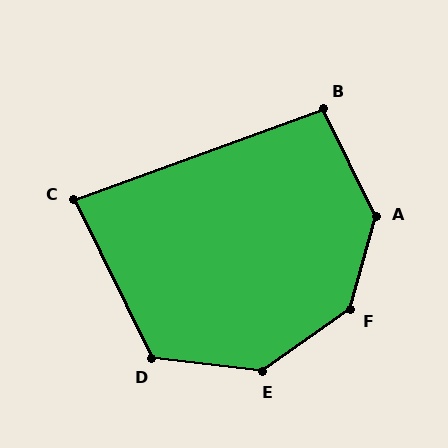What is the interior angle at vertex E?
Approximately 138 degrees (obtuse).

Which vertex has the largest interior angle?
F, at approximately 141 degrees.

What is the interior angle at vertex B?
Approximately 96 degrees (obtuse).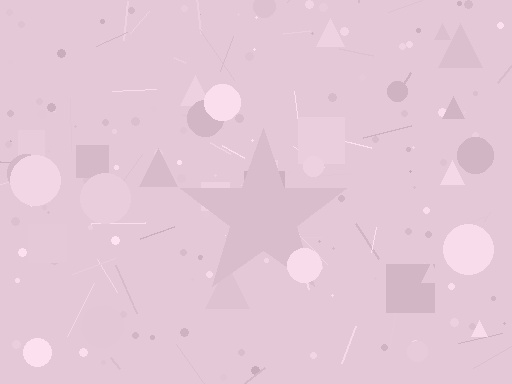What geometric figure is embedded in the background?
A star is embedded in the background.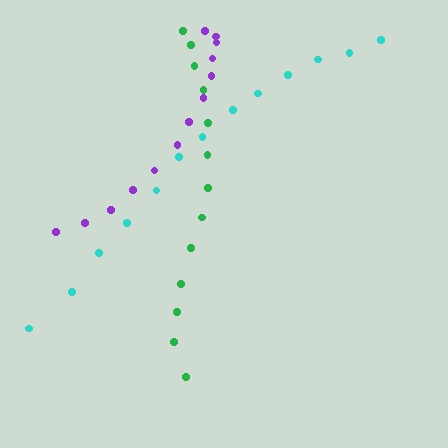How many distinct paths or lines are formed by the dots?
There are 3 distinct paths.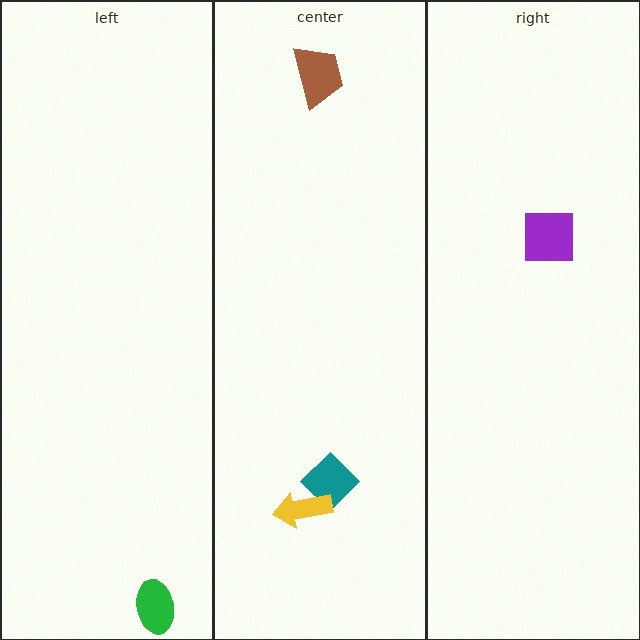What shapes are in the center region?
The brown trapezoid, the teal diamond, the yellow arrow.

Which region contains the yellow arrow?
The center region.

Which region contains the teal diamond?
The center region.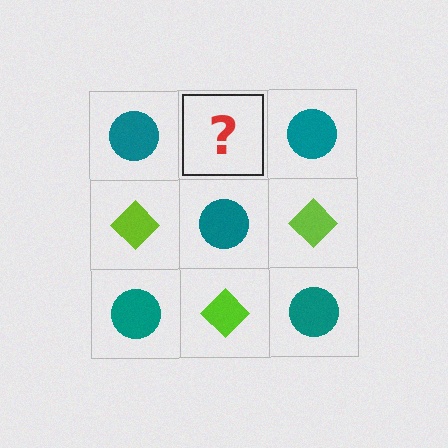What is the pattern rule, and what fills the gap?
The rule is that it alternates teal circle and lime diamond in a checkerboard pattern. The gap should be filled with a lime diamond.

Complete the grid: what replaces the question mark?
The question mark should be replaced with a lime diamond.